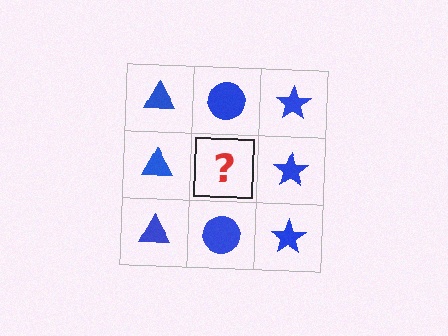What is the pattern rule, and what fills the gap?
The rule is that each column has a consistent shape. The gap should be filled with a blue circle.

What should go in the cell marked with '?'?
The missing cell should contain a blue circle.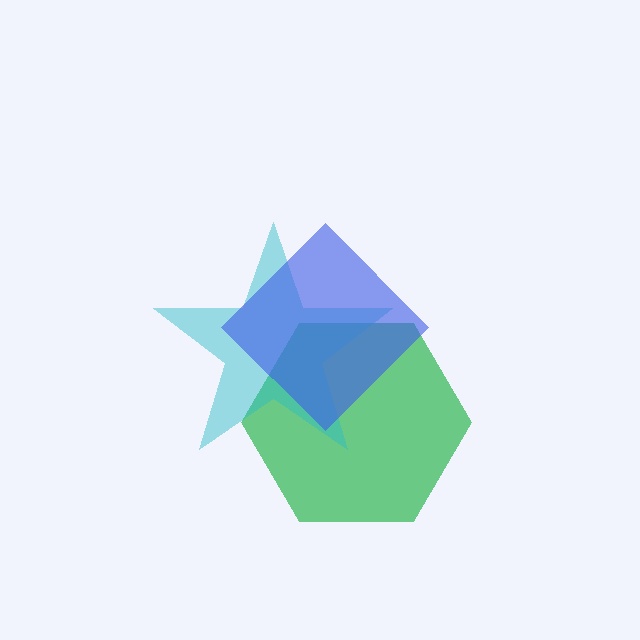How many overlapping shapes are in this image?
There are 3 overlapping shapes in the image.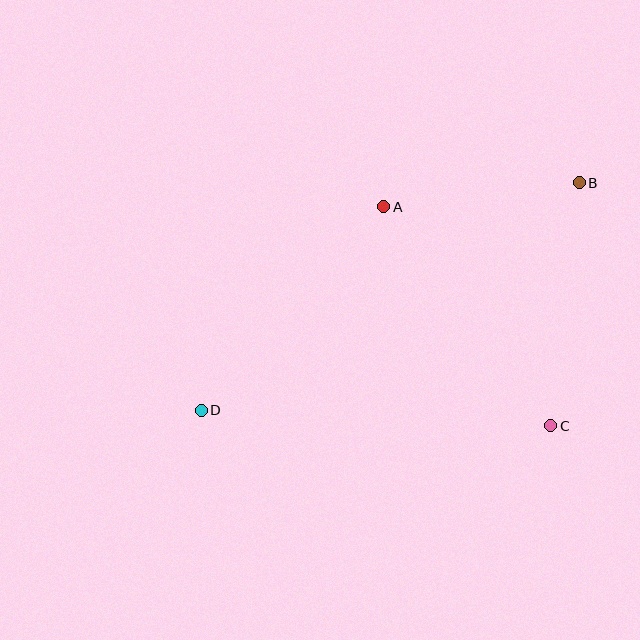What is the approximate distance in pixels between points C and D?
The distance between C and D is approximately 350 pixels.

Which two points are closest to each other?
Points A and B are closest to each other.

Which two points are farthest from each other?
Points B and D are farthest from each other.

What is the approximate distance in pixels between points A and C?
The distance between A and C is approximately 275 pixels.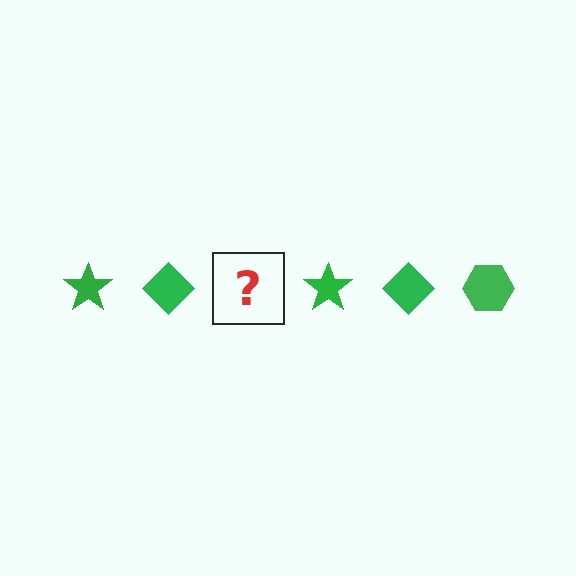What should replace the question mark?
The question mark should be replaced with a green hexagon.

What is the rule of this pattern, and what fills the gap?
The rule is that the pattern cycles through star, diamond, hexagon shapes in green. The gap should be filled with a green hexagon.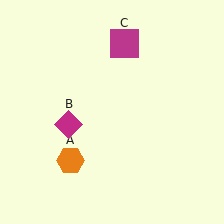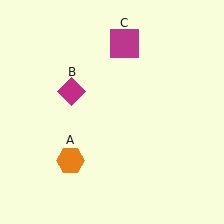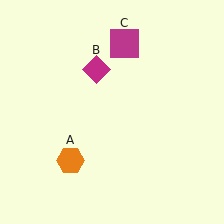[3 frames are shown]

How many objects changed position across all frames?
1 object changed position: magenta diamond (object B).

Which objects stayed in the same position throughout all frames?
Orange hexagon (object A) and magenta square (object C) remained stationary.